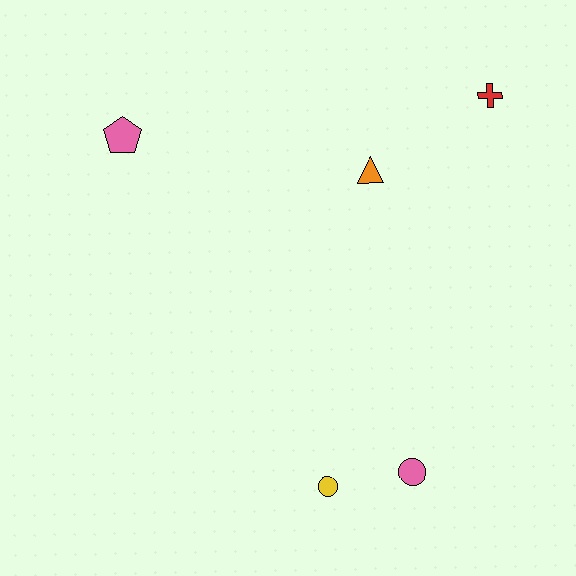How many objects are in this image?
There are 5 objects.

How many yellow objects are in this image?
There is 1 yellow object.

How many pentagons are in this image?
There is 1 pentagon.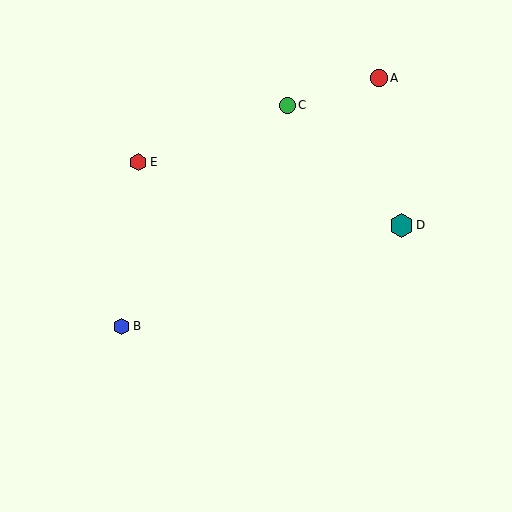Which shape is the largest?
The teal hexagon (labeled D) is the largest.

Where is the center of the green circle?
The center of the green circle is at (287, 105).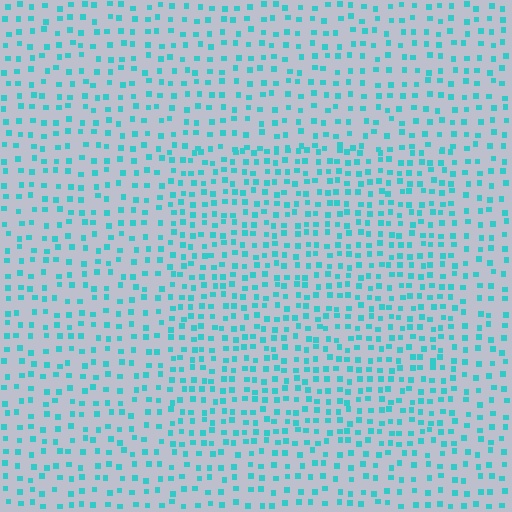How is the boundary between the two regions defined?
The boundary is defined by a change in element density (approximately 1.5x ratio). All elements are the same color, size, and shape.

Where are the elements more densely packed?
The elements are more densely packed inside the rectangle boundary.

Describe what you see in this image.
The image contains small cyan elements arranged at two different densities. A rectangle-shaped region is visible where the elements are more densely packed than the surrounding area.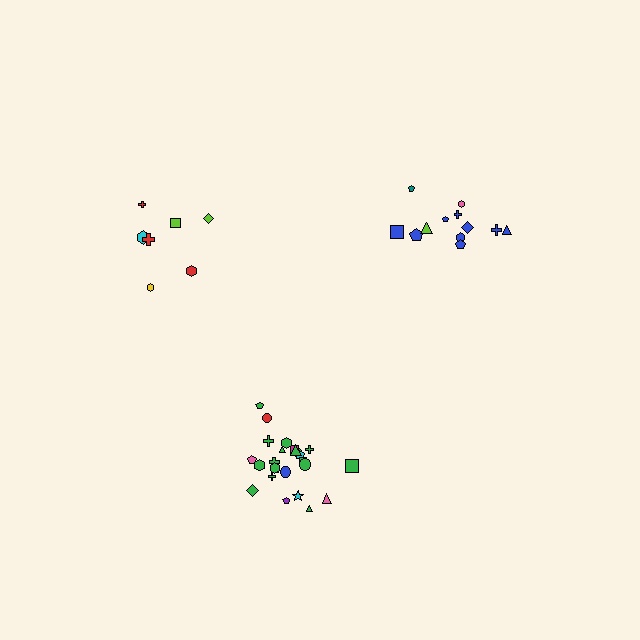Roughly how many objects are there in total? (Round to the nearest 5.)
Roughly 45 objects in total.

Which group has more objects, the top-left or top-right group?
The top-right group.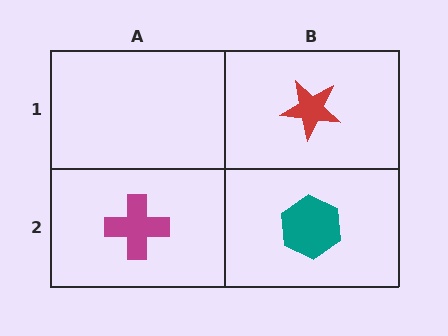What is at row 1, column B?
A red star.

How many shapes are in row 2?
2 shapes.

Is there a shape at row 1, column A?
No, that cell is empty.